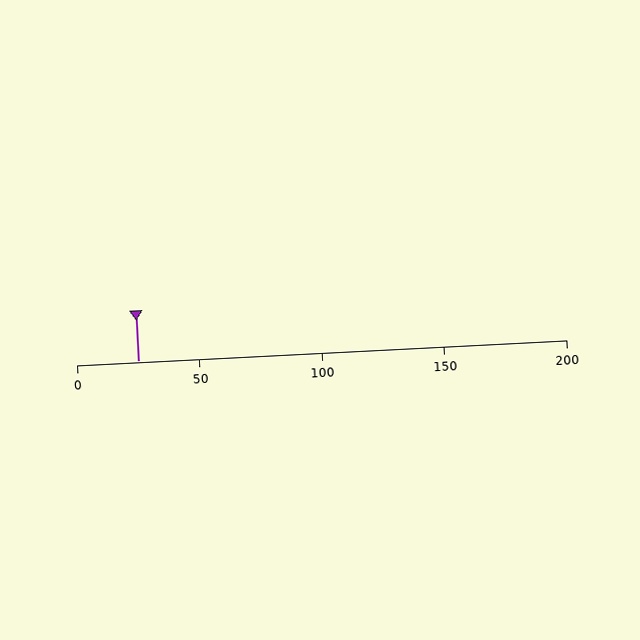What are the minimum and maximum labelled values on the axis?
The axis runs from 0 to 200.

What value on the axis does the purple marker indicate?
The marker indicates approximately 25.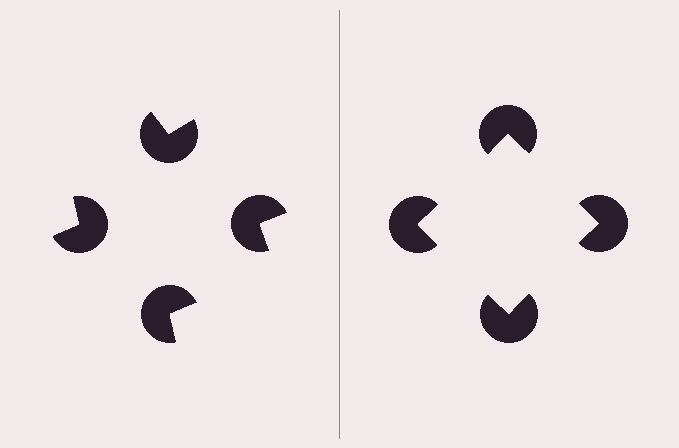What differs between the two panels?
The pac-man discs are positioned identically on both sides; only the wedge orientations differ. On the right they align to a square; on the left they are misaligned.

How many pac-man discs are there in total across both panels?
8 — 4 on each side.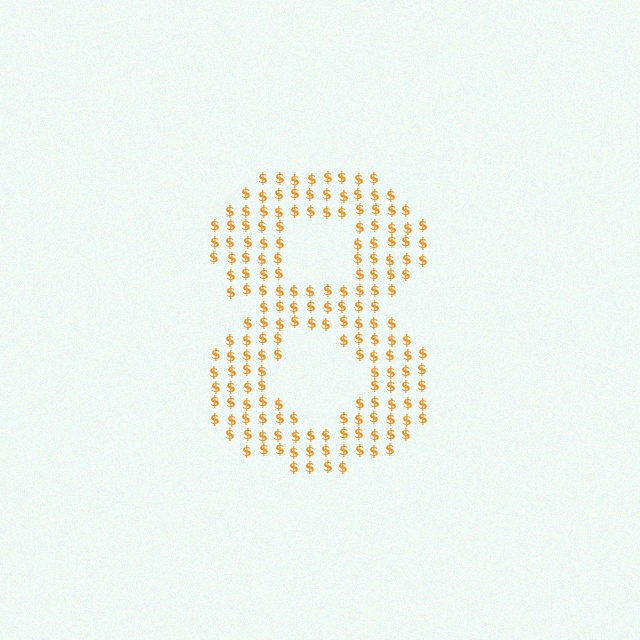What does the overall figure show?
The overall figure shows the digit 8.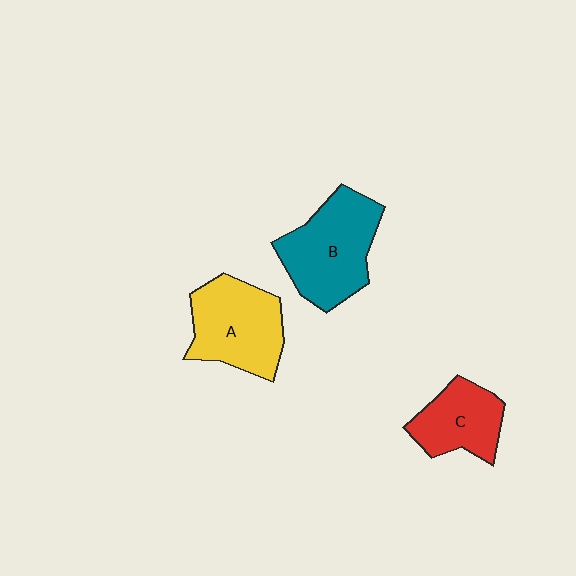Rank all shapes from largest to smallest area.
From largest to smallest: B (teal), A (yellow), C (red).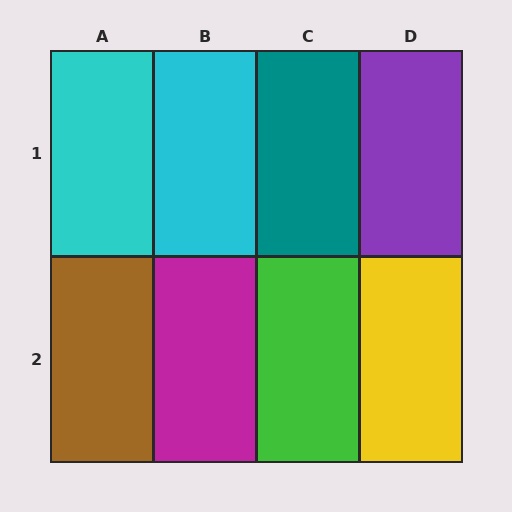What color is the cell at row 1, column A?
Cyan.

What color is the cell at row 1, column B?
Cyan.